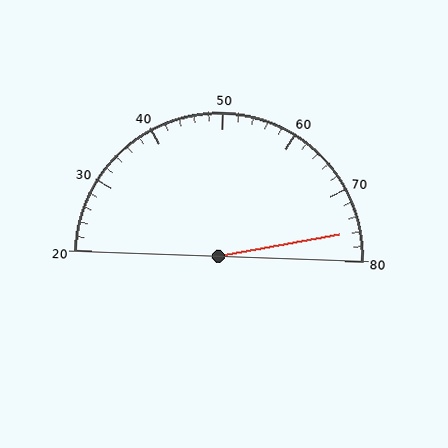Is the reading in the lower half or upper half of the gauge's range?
The reading is in the upper half of the range (20 to 80).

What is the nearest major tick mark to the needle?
The nearest major tick mark is 80.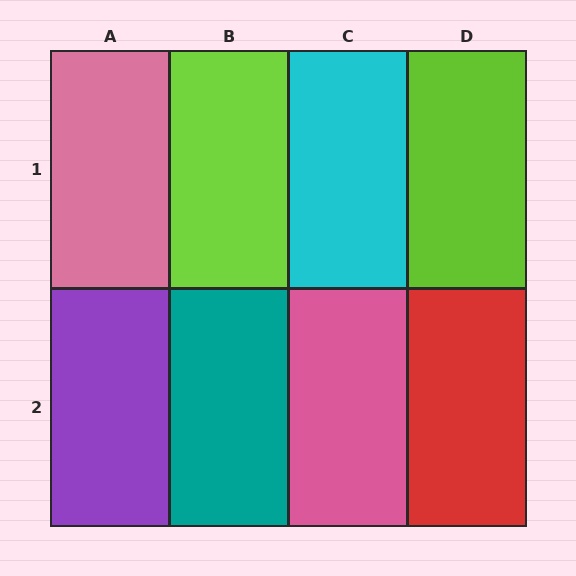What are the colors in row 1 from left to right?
Pink, lime, cyan, lime.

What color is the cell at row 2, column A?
Purple.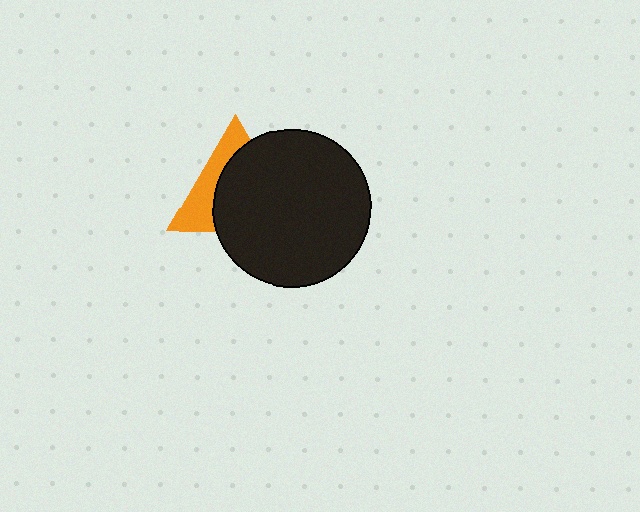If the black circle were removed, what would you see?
You would see the complete orange triangle.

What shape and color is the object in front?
The object in front is a black circle.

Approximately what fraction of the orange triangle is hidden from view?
Roughly 63% of the orange triangle is hidden behind the black circle.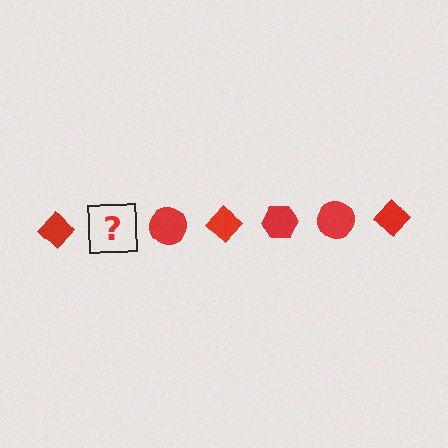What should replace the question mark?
The question mark should be replaced with a red hexagon.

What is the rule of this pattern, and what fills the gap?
The rule is that the pattern cycles through diamond, hexagon, circle shapes in red. The gap should be filled with a red hexagon.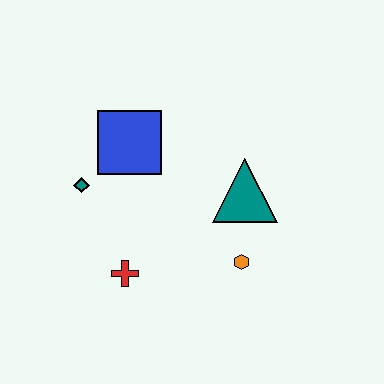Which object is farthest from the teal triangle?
The teal diamond is farthest from the teal triangle.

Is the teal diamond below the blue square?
Yes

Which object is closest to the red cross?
The teal diamond is closest to the red cross.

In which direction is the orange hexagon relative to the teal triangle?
The orange hexagon is below the teal triangle.